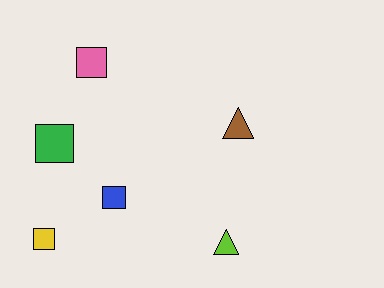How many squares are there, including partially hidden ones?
There are 4 squares.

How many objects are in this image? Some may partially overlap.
There are 6 objects.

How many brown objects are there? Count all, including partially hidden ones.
There is 1 brown object.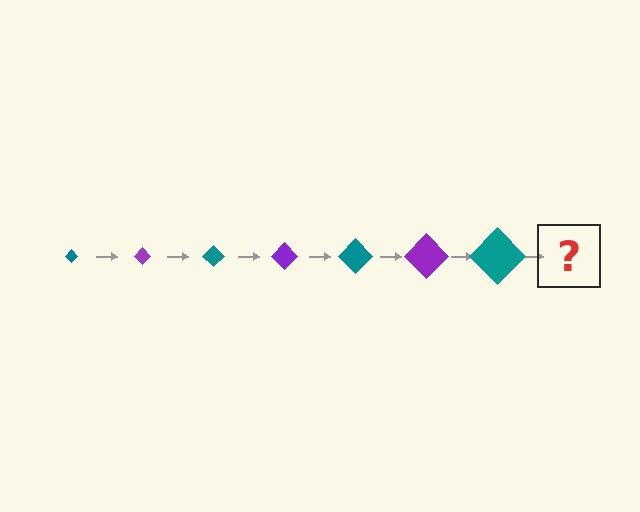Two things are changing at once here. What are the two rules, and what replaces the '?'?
The two rules are that the diamond grows larger each step and the color cycles through teal and purple. The '?' should be a purple diamond, larger than the previous one.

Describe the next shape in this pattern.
It should be a purple diamond, larger than the previous one.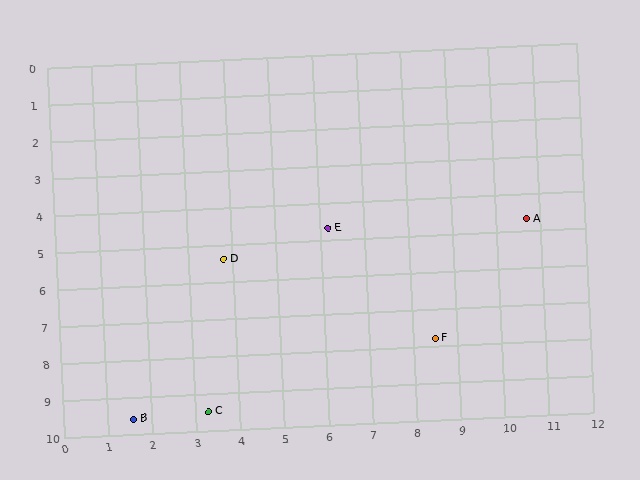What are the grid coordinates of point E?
Point E is at approximately (6.2, 4.7).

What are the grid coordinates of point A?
Point A is at approximately (10.7, 4.7).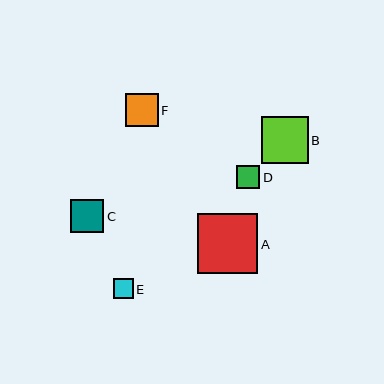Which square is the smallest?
Square E is the smallest with a size of approximately 20 pixels.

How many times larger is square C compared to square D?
Square C is approximately 1.4 times the size of square D.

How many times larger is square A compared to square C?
Square A is approximately 1.8 times the size of square C.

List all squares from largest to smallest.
From largest to smallest: A, B, C, F, D, E.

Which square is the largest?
Square A is the largest with a size of approximately 60 pixels.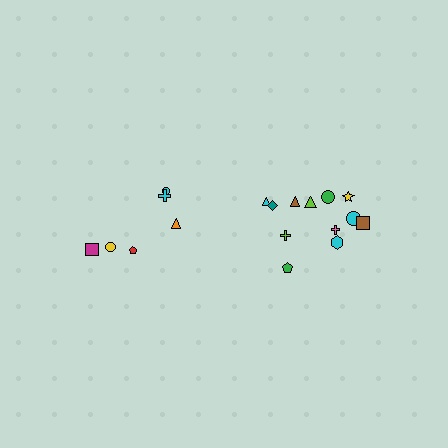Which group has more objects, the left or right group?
The right group.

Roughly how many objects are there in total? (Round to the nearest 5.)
Roughly 20 objects in total.